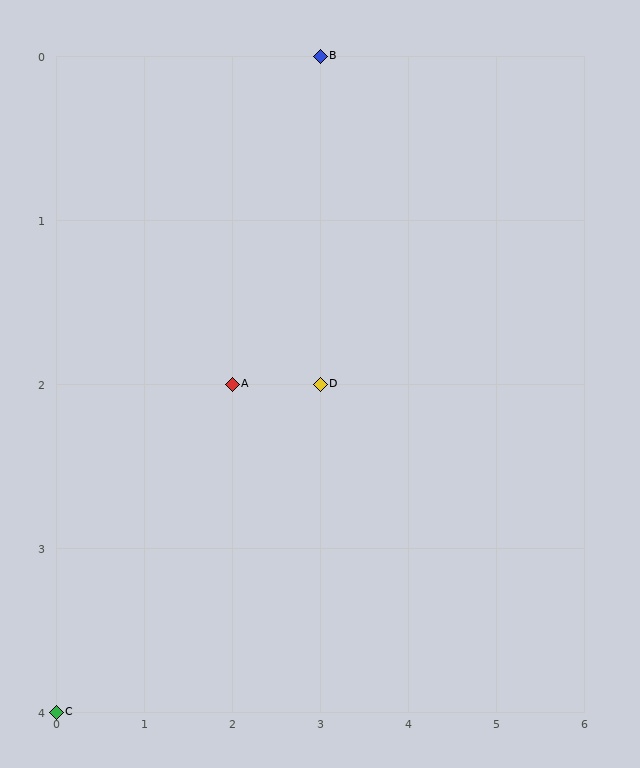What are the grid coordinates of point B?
Point B is at grid coordinates (3, 0).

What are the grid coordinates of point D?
Point D is at grid coordinates (3, 2).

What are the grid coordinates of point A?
Point A is at grid coordinates (2, 2).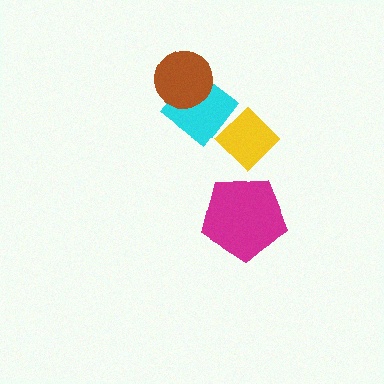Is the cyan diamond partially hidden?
Yes, it is partially covered by another shape.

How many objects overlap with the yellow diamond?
1 object overlaps with the yellow diamond.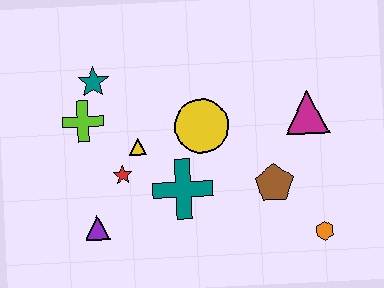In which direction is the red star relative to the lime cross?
The red star is below the lime cross.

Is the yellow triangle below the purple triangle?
No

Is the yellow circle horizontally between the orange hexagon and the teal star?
Yes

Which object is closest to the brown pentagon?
The orange hexagon is closest to the brown pentagon.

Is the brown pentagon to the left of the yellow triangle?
No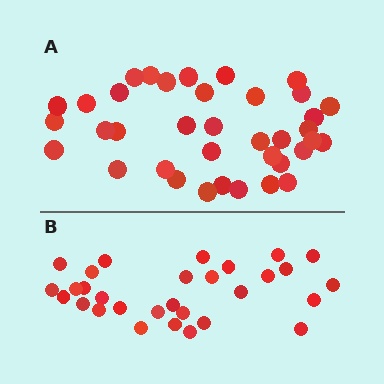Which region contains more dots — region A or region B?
Region A (the top region) has more dots.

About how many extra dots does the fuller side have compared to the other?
Region A has roughly 8 or so more dots than region B.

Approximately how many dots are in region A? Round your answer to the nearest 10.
About 40 dots. (The exact count is 37, which rounds to 40.)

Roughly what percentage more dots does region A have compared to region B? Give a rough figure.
About 25% more.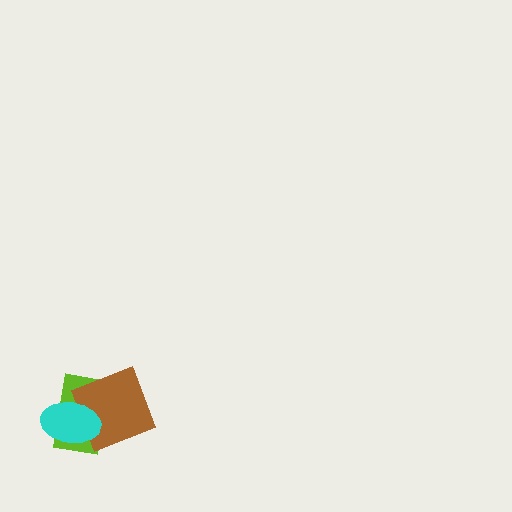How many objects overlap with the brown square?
2 objects overlap with the brown square.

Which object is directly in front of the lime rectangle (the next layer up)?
The brown square is directly in front of the lime rectangle.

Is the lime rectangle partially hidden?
Yes, it is partially covered by another shape.